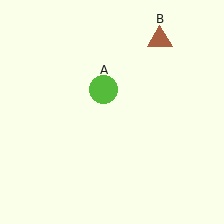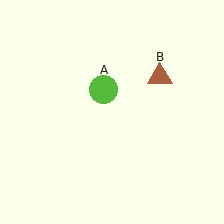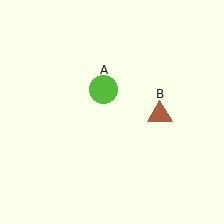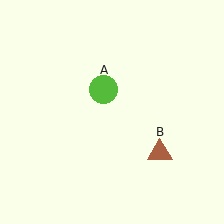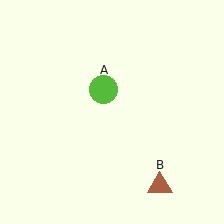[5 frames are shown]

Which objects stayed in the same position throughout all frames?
Lime circle (object A) remained stationary.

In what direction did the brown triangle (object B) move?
The brown triangle (object B) moved down.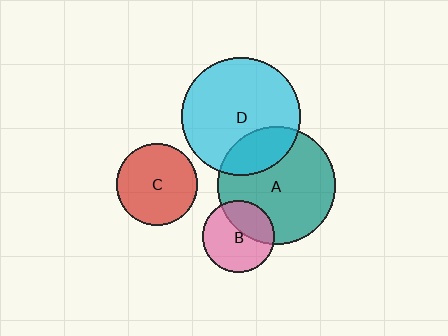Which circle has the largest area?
Circle D (cyan).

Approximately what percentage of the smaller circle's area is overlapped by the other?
Approximately 35%.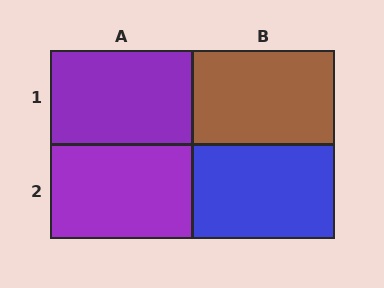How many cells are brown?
1 cell is brown.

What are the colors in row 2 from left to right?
Purple, blue.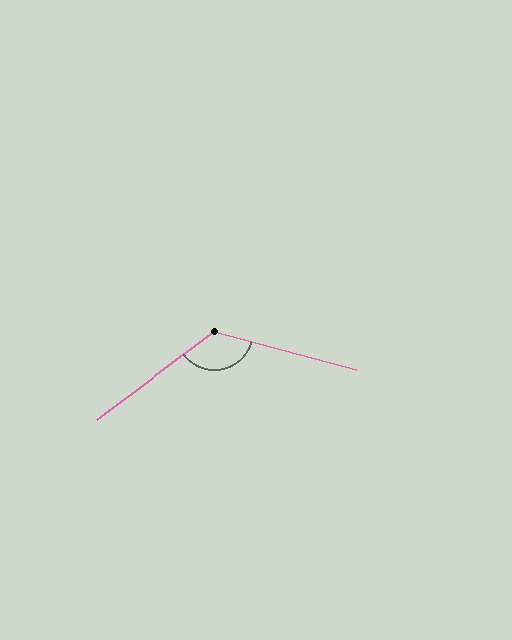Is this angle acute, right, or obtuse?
It is obtuse.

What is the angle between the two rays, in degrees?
Approximately 128 degrees.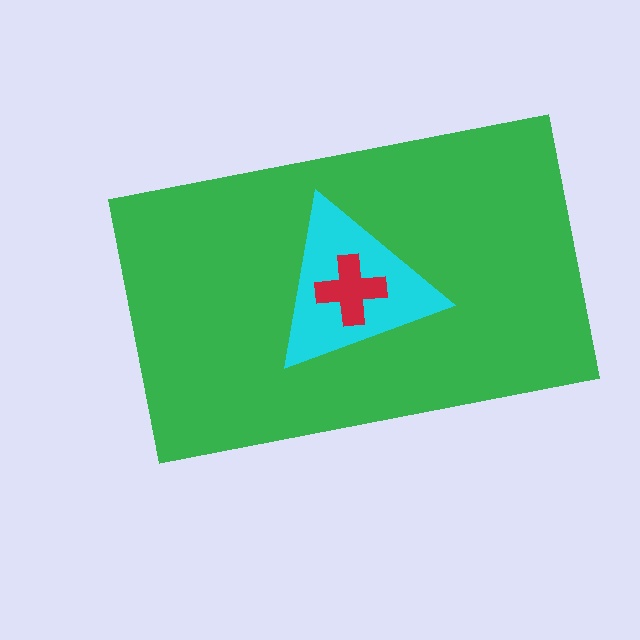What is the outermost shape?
The green rectangle.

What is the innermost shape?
The red cross.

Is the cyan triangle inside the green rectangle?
Yes.